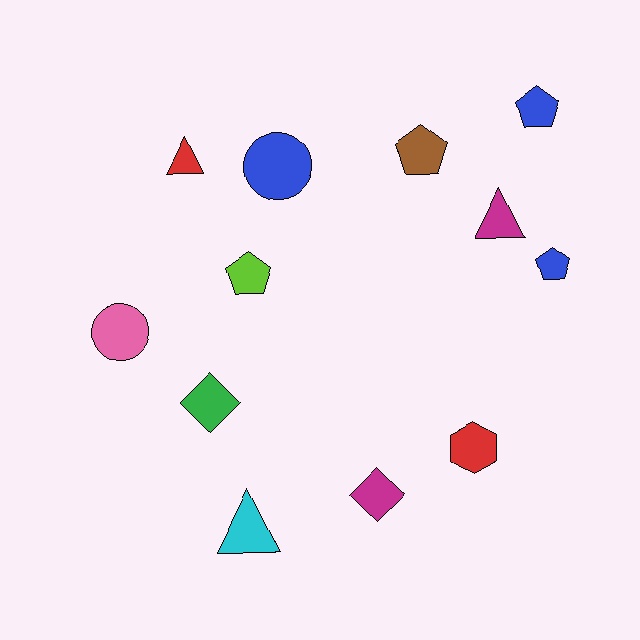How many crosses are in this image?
There are no crosses.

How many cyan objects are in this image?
There is 1 cyan object.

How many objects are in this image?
There are 12 objects.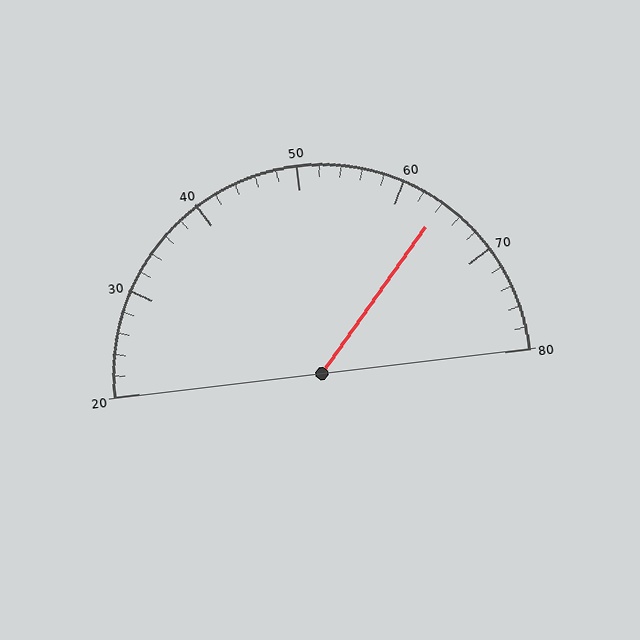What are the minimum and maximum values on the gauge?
The gauge ranges from 20 to 80.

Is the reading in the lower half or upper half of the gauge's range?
The reading is in the upper half of the range (20 to 80).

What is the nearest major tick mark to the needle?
The nearest major tick mark is 60.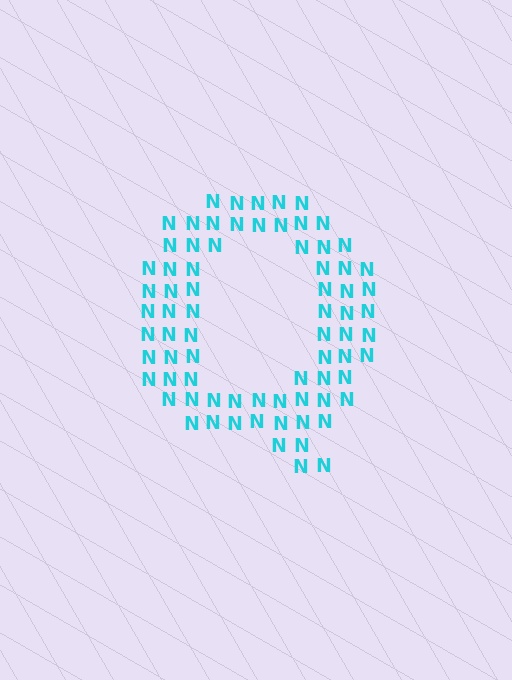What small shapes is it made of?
It is made of small letter N's.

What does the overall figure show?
The overall figure shows the letter Q.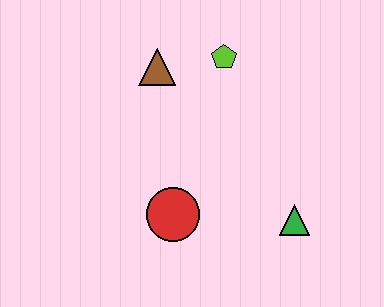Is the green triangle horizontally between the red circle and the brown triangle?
No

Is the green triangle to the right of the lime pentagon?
Yes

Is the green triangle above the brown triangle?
No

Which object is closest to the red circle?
The green triangle is closest to the red circle.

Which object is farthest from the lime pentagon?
The green triangle is farthest from the lime pentagon.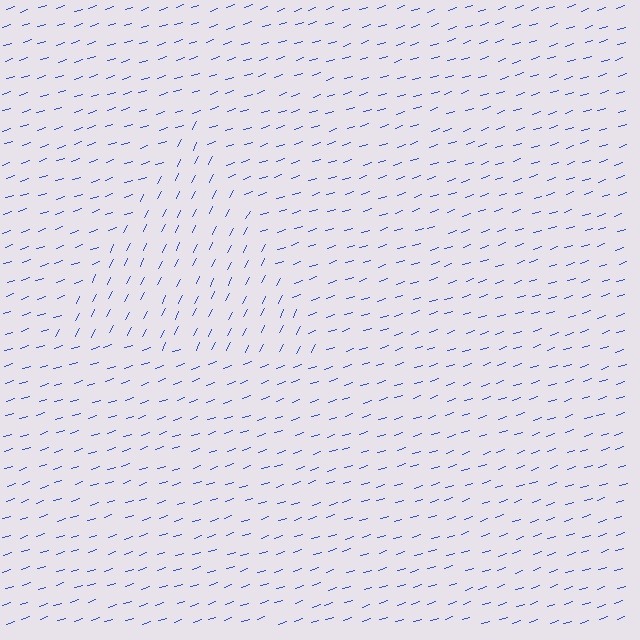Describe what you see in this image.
The image is filled with small blue line segments. A triangle region in the image has lines oriented differently from the surrounding lines, creating a visible texture boundary.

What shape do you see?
I see a triangle.